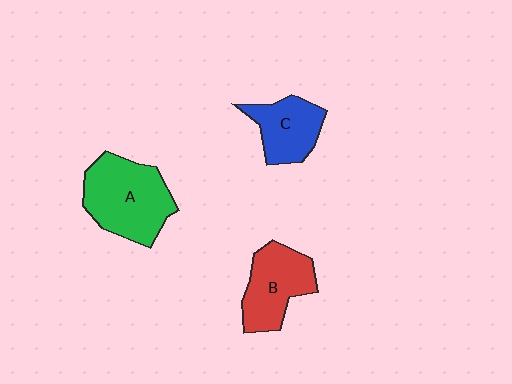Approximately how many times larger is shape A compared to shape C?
Approximately 1.6 times.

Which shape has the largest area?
Shape A (green).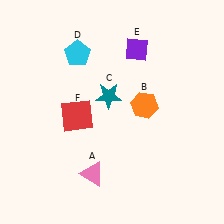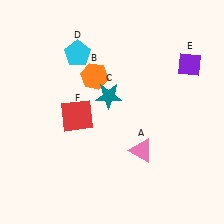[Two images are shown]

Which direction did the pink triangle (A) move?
The pink triangle (A) moved right.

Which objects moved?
The objects that moved are: the pink triangle (A), the orange hexagon (B), the purple diamond (E).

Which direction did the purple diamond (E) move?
The purple diamond (E) moved right.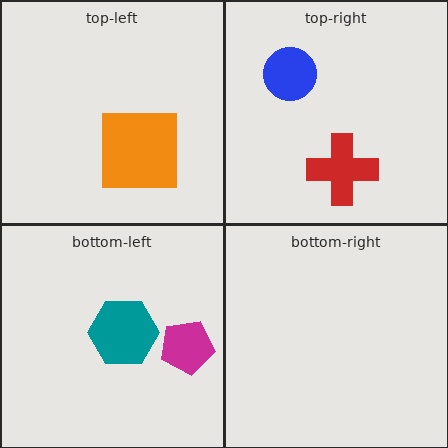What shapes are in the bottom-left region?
The teal hexagon, the magenta pentagon.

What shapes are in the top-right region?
The red cross, the blue circle.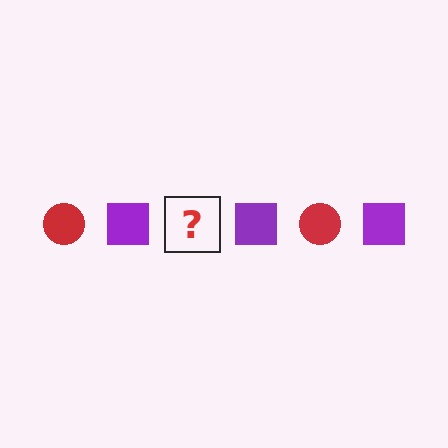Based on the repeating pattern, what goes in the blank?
The blank should be a red circle.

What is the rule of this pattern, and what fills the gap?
The rule is that the pattern alternates between red circle and purple square. The gap should be filled with a red circle.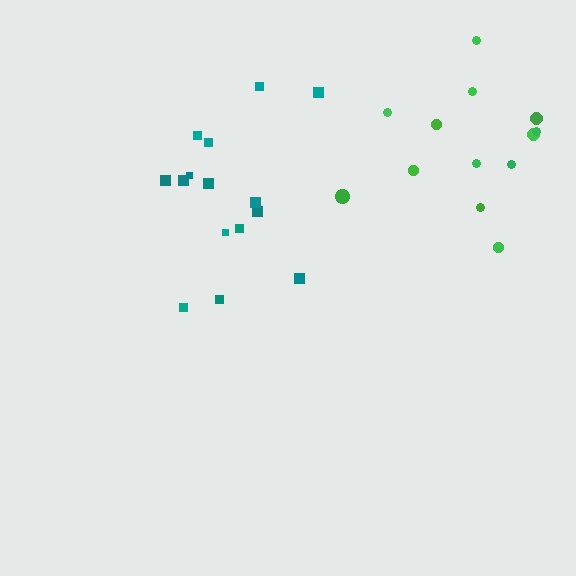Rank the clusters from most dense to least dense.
teal, green.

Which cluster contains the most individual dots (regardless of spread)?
Teal (15).